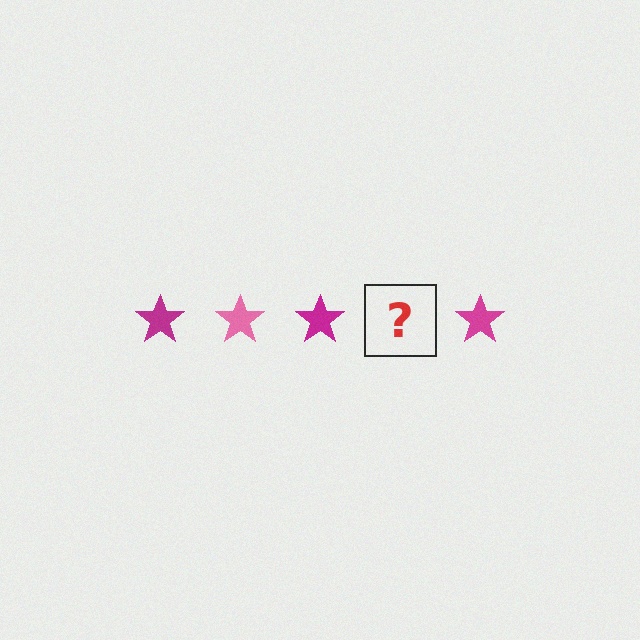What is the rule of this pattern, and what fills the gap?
The rule is that the pattern cycles through magenta, pink stars. The gap should be filled with a pink star.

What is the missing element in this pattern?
The missing element is a pink star.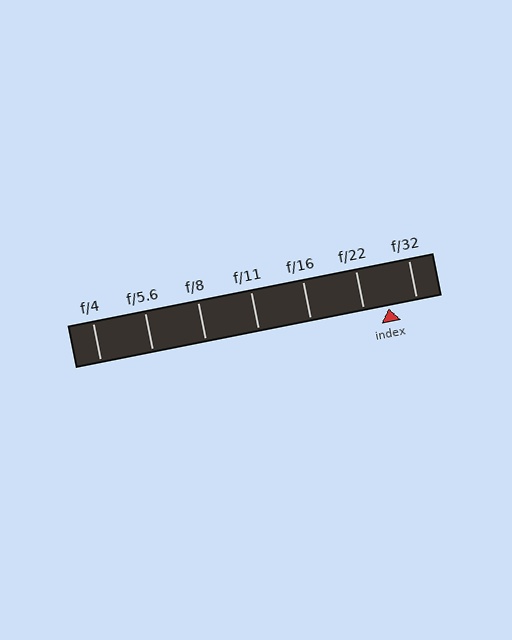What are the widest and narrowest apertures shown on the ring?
The widest aperture shown is f/4 and the narrowest is f/32.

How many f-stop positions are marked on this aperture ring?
There are 7 f-stop positions marked.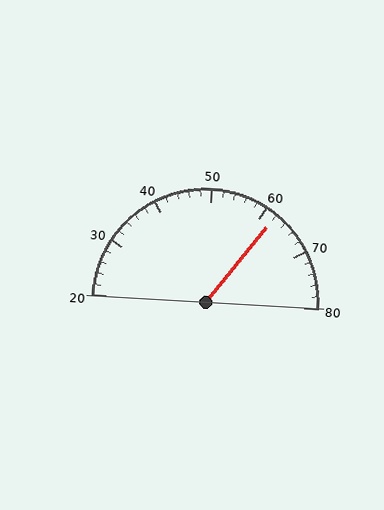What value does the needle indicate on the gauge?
The needle indicates approximately 62.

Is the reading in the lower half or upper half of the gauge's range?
The reading is in the upper half of the range (20 to 80).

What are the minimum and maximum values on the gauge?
The gauge ranges from 20 to 80.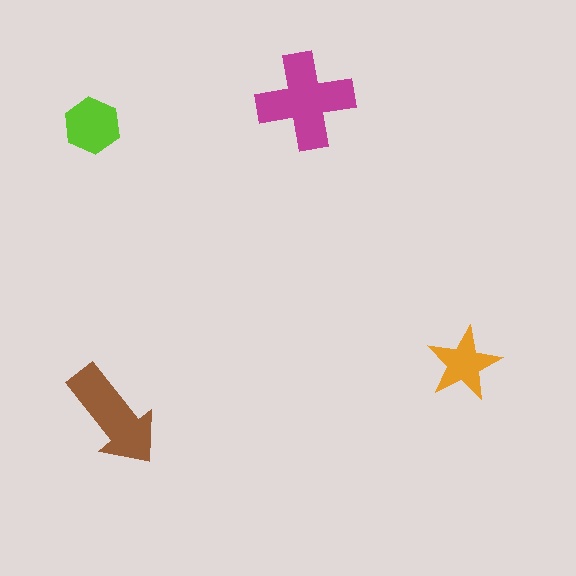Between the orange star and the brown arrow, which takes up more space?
The brown arrow.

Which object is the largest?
The magenta cross.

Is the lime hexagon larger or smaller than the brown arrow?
Smaller.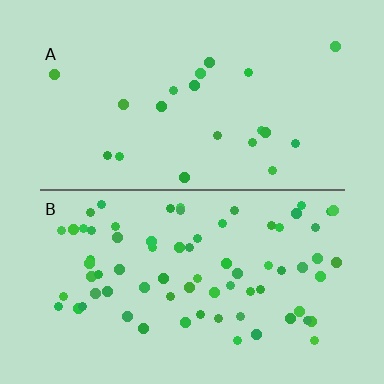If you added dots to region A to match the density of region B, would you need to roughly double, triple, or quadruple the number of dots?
Approximately quadruple.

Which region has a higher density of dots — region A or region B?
B (the bottom).